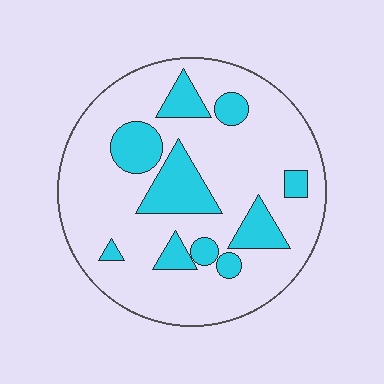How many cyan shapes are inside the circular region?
10.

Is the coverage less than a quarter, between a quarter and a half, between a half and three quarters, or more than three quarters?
Less than a quarter.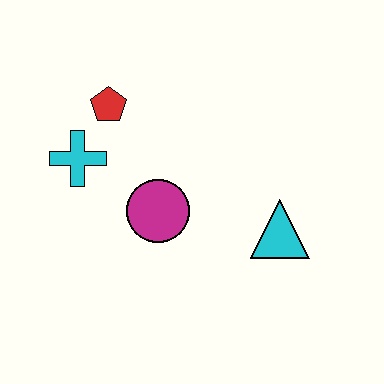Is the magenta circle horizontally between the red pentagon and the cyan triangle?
Yes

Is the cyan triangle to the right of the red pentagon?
Yes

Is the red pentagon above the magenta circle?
Yes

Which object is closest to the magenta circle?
The cyan cross is closest to the magenta circle.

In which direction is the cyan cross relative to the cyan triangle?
The cyan cross is to the left of the cyan triangle.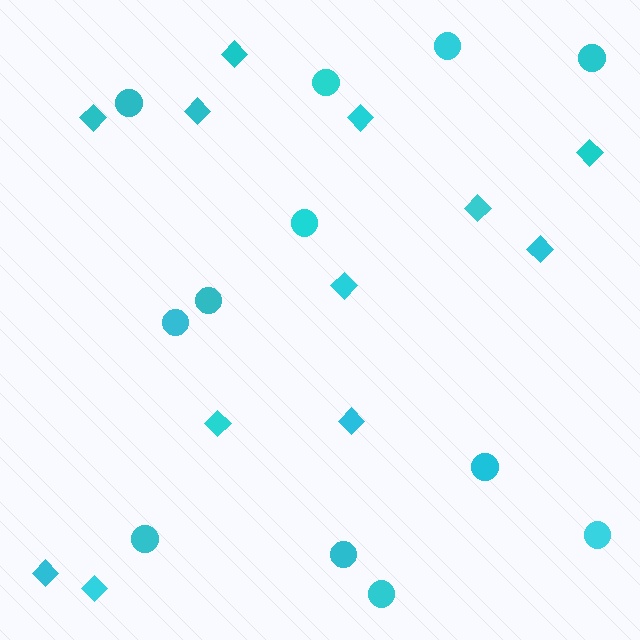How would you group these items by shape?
There are 2 groups: one group of diamonds (12) and one group of circles (12).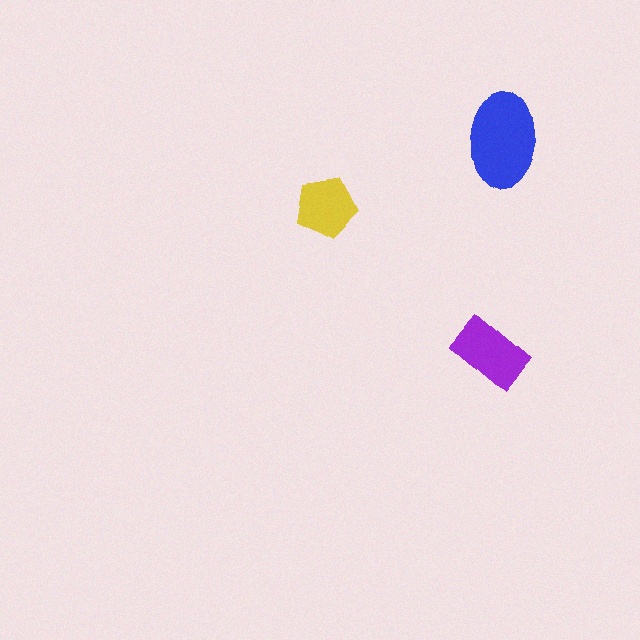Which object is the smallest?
The yellow pentagon.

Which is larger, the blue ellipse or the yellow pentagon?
The blue ellipse.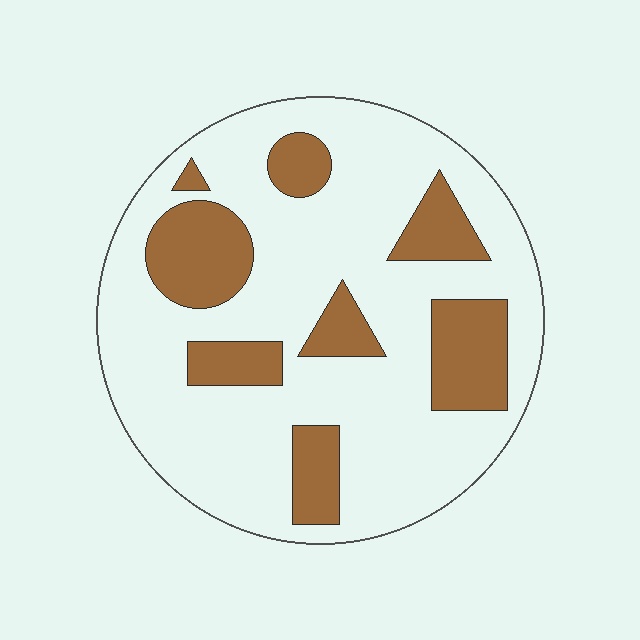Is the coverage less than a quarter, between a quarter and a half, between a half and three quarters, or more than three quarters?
Between a quarter and a half.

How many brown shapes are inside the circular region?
8.